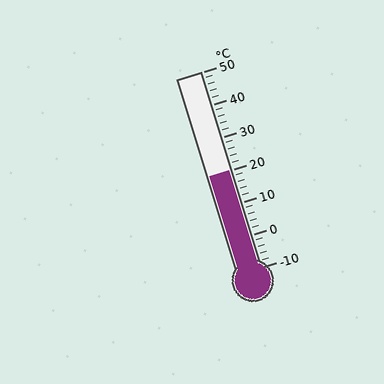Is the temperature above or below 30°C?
The temperature is below 30°C.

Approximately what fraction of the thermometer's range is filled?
The thermometer is filled to approximately 50% of its range.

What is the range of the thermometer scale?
The thermometer scale ranges from -10°C to 50°C.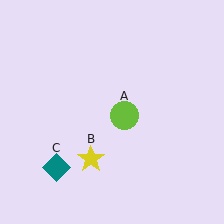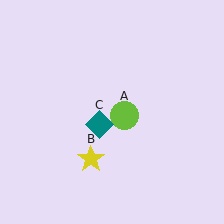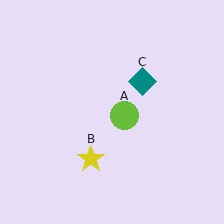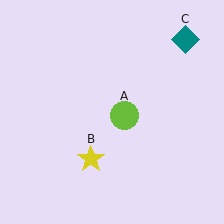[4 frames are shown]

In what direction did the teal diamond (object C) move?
The teal diamond (object C) moved up and to the right.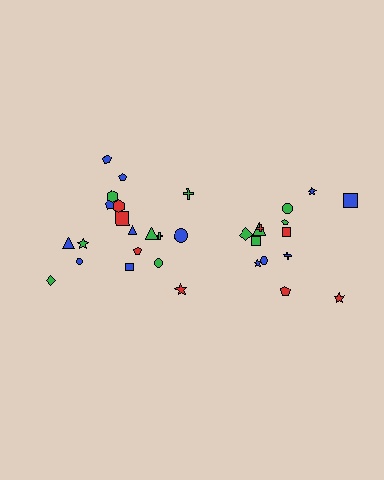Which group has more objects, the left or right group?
The left group.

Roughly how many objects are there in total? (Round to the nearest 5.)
Roughly 35 objects in total.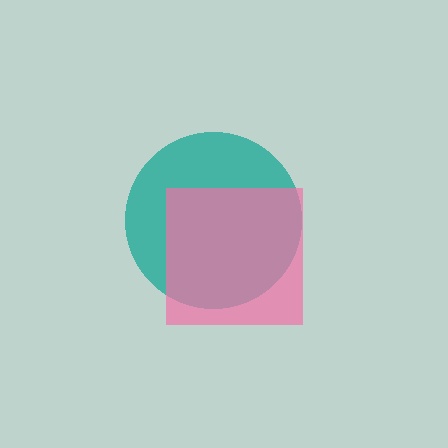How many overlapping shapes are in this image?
There are 2 overlapping shapes in the image.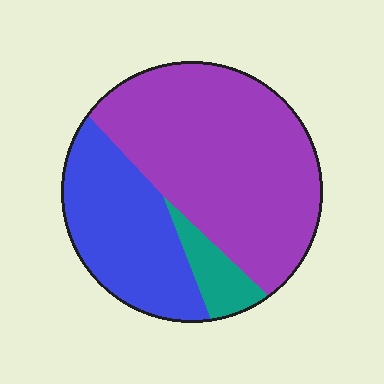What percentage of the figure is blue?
Blue takes up about one third (1/3) of the figure.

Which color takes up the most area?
Purple, at roughly 60%.